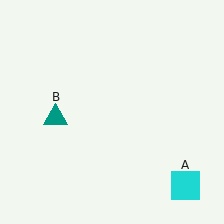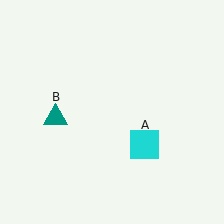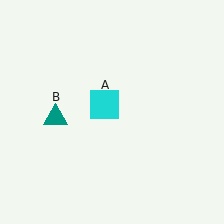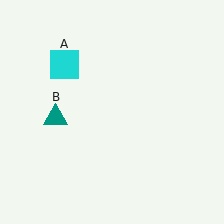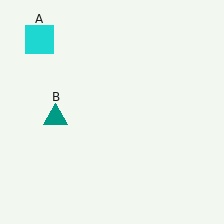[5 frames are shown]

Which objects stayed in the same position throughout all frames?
Teal triangle (object B) remained stationary.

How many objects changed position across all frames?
1 object changed position: cyan square (object A).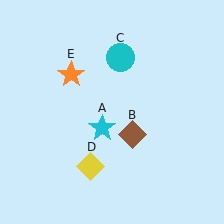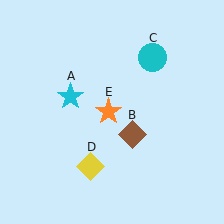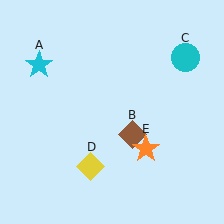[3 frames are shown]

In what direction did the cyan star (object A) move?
The cyan star (object A) moved up and to the left.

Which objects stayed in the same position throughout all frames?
Brown diamond (object B) and yellow diamond (object D) remained stationary.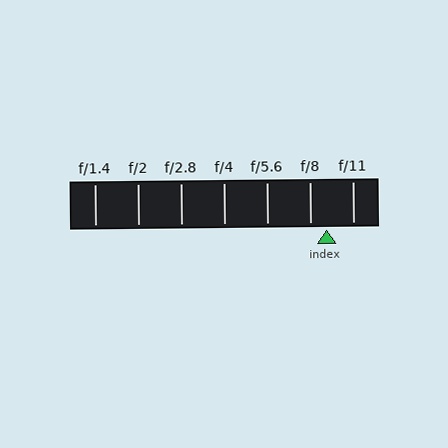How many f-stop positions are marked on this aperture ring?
There are 7 f-stop positions marked.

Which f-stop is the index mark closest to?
The index mark is closest to f/8.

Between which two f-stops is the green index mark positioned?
The index mark is between f/8 and f/11.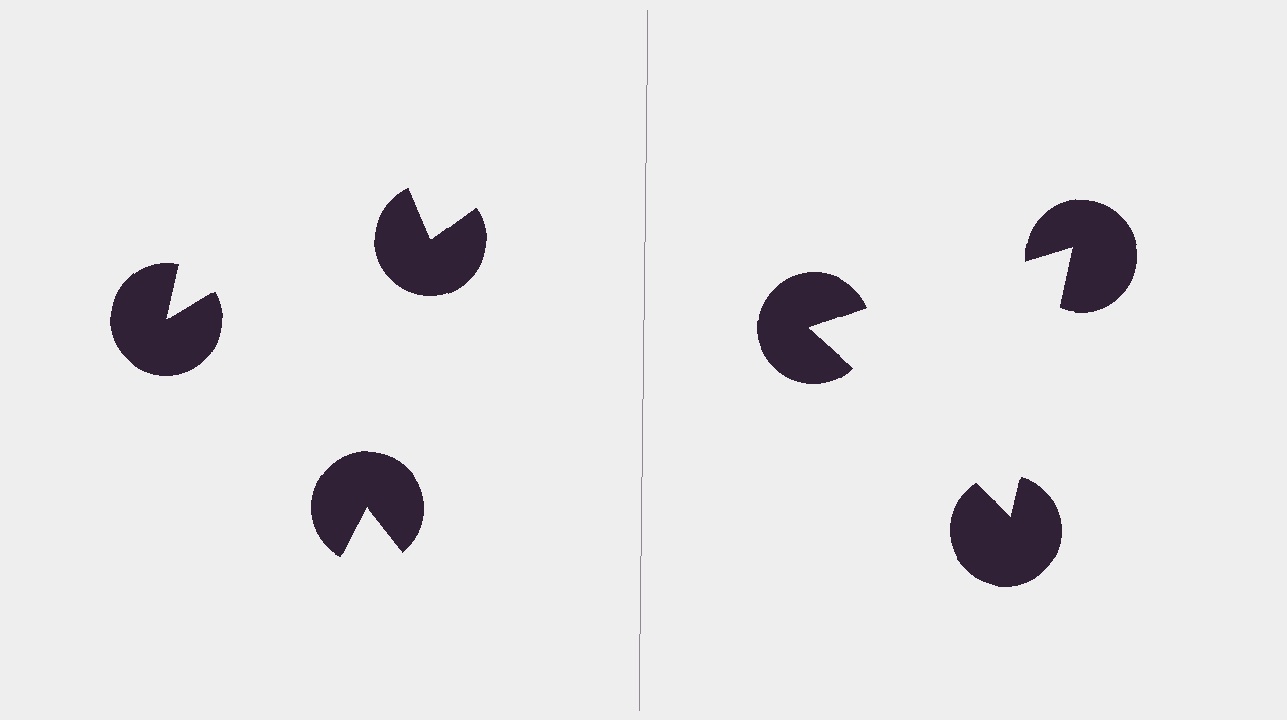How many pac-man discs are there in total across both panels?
6 — 3 on each side.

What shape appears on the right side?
An illusory triangle.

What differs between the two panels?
The pac-man discs are positioned identically on both sides; only the wedge orientations differ. On the right they align to a triangle; on the left they are misaligned.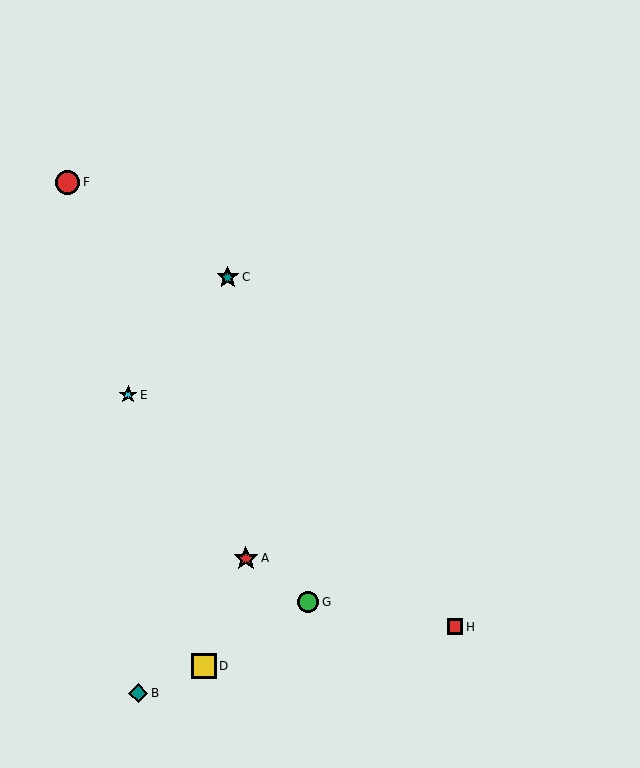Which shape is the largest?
The yellow square (labeled D) is the largest.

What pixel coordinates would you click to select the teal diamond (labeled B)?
Click at (138, 693) to select the teal diamond B.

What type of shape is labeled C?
Shape C is a teal star.